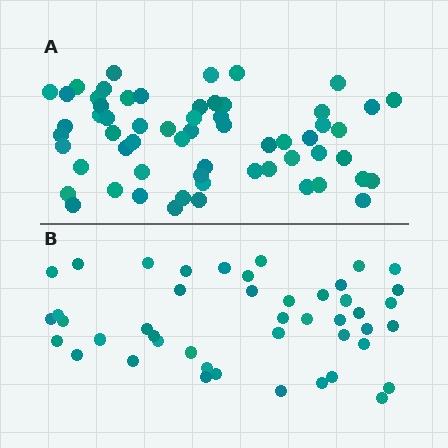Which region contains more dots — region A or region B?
Region A (the top region) has more dots.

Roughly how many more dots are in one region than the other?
Region A has approximately 15 more dots than region B.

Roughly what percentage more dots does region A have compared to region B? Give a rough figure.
About 35% more.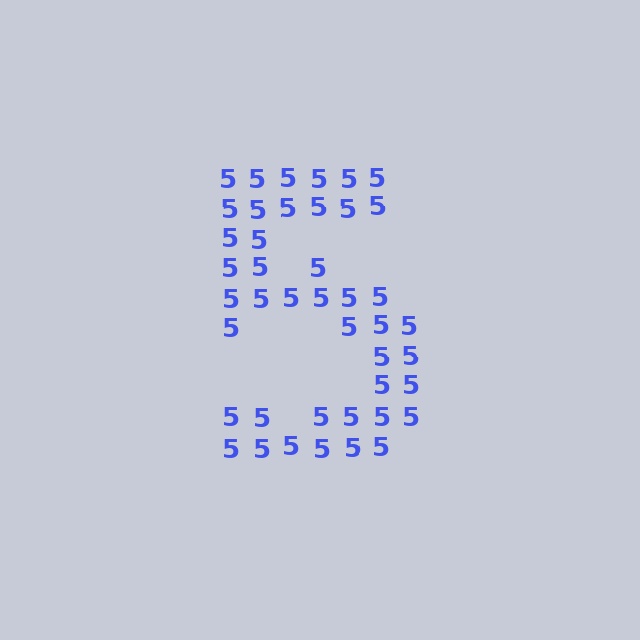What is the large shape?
The large shape is the digit 5.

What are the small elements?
The small elements are digit 5's.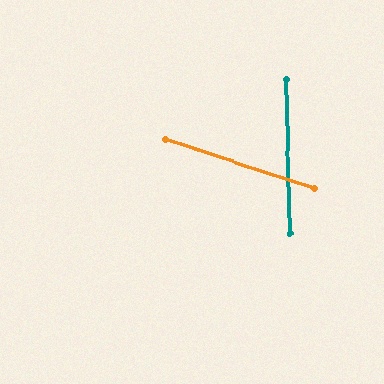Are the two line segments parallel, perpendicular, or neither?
Neither parallel nor perpendicular — they differ by about 70°.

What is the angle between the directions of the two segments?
Approximately 70 degrees.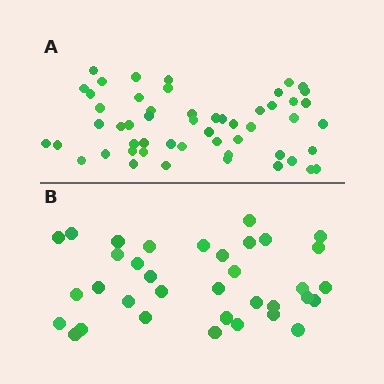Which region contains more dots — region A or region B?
Region A (the top region) has more dots.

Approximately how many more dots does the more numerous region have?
Region A has approximately 20 more dots than region B.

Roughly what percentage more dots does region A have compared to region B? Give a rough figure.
About 50% more.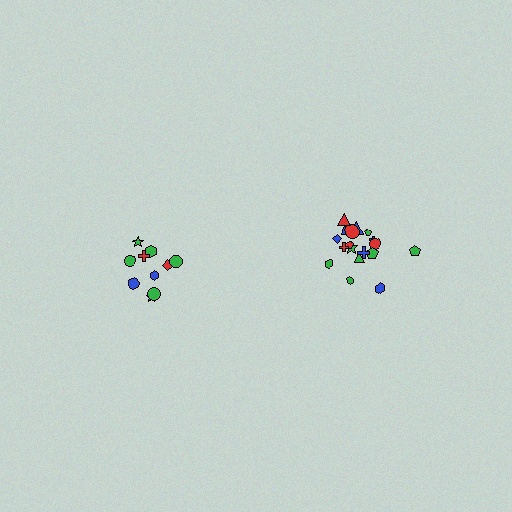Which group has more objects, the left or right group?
The right group.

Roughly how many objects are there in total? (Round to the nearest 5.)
Roughly 30 objects in total.